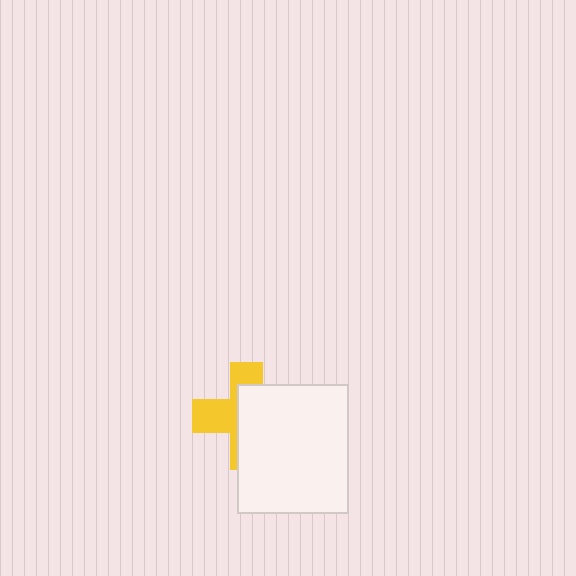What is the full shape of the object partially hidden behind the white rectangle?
The partially hidden object is a yellow cross.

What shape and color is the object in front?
The object in front is a white rectangle.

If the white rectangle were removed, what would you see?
You would see the complete yellow cross.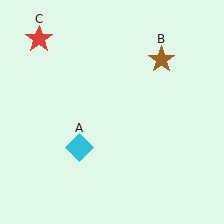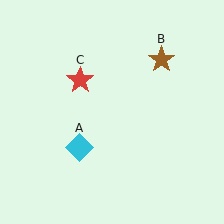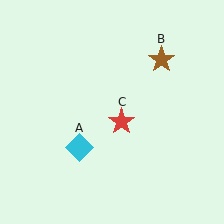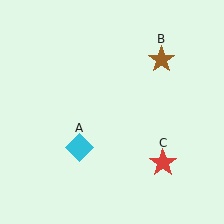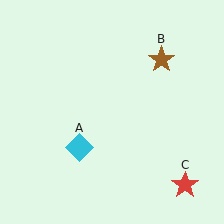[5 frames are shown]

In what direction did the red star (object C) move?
The red star (object C) moved down and to the right.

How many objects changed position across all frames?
1 object changed position: red star (object C).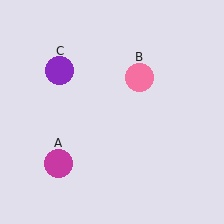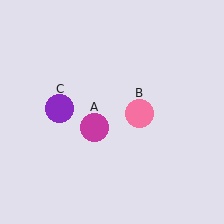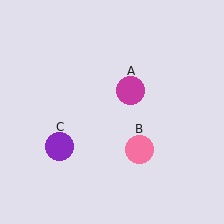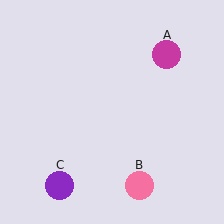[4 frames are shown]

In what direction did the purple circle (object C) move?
The purple circle (object C) moved down.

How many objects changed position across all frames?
3 objects changed position: magenta circle (object A), pink circle (object B), purple circle (object C).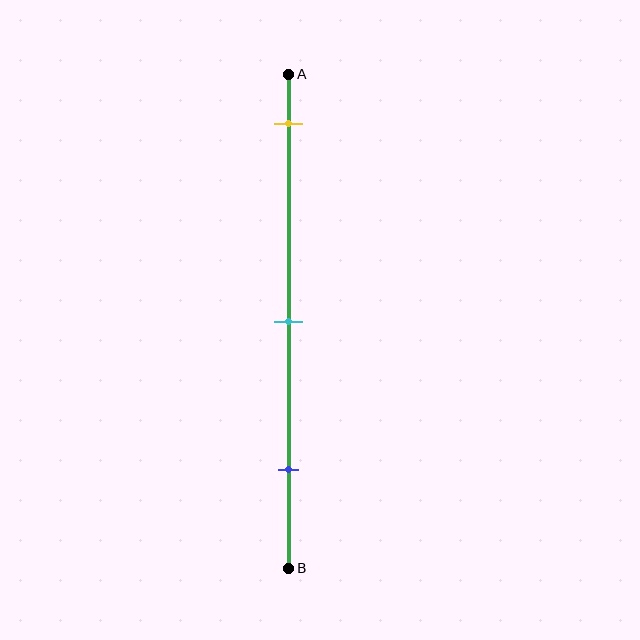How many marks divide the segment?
There are 3 marks dividing the segment.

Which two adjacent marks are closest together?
The cyan and blue marks are the closest adjacent pair.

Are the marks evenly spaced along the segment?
Yes, the marks are approximately evenly spaced.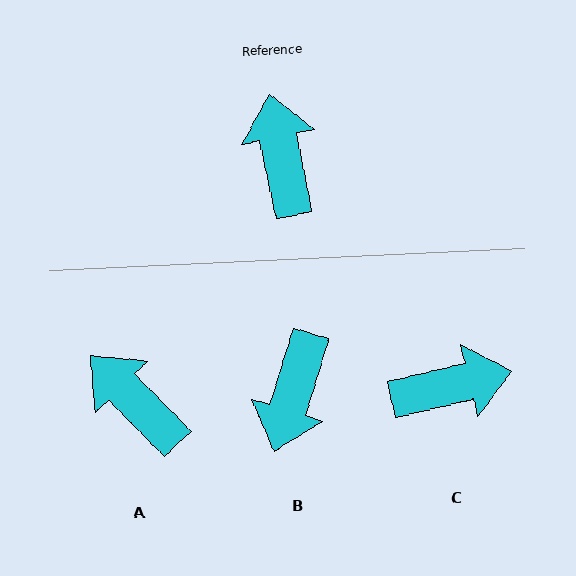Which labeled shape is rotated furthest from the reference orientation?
B, about 151 degrees away.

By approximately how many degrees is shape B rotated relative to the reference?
Approximately 151 degrees counter-clockwise.